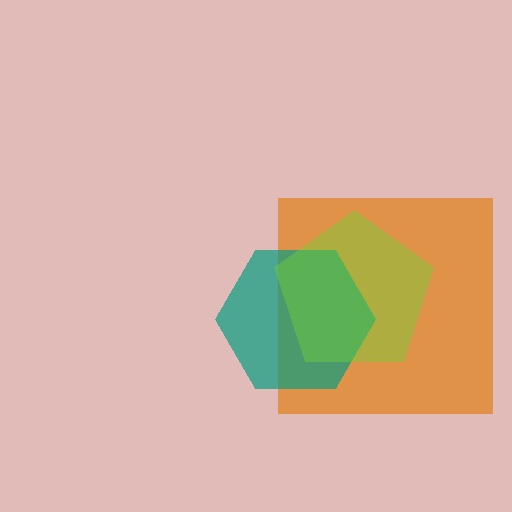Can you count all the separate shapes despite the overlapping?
Yes, there are 3 separate shapes.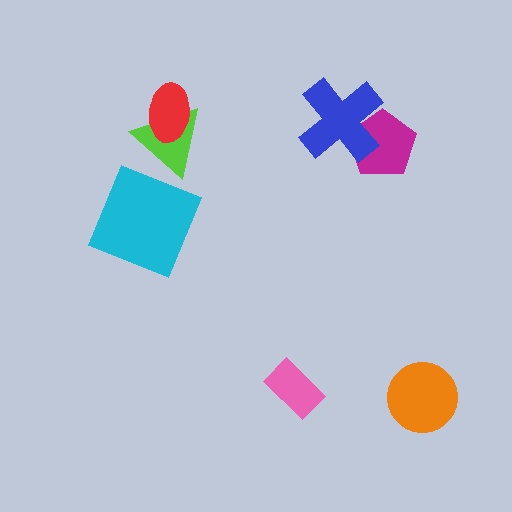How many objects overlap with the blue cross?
1 object overlaps with the blue cross.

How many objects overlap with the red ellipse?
1 object overlaps with the red ellipse.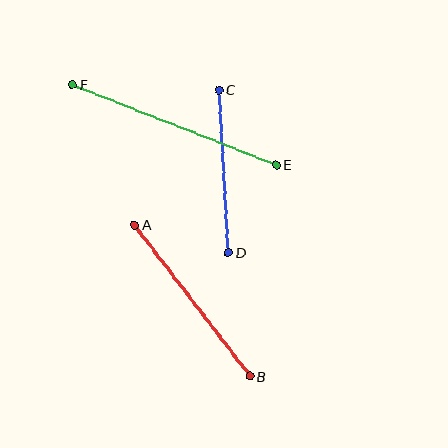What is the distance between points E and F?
The distance is approximately 219 pixels.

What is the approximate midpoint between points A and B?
The midpoint is at approximately (192, 301) pixels.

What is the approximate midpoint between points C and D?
The midpoint is at approximately (224, 171) pixels.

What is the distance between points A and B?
The distance is approximately 190 pixels.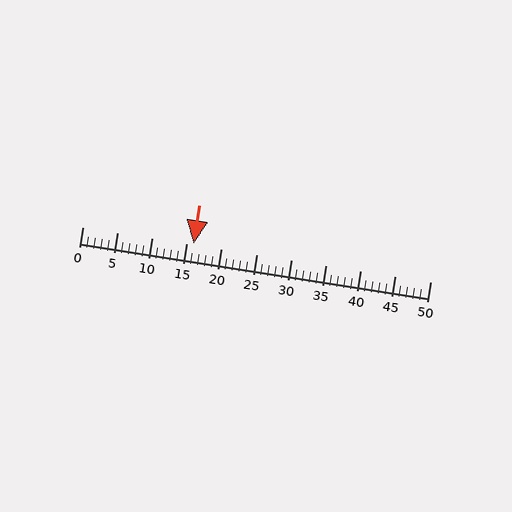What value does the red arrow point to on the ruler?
The red arrow points to approximately 16.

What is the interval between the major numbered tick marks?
The major tick marks are spaced 5 units apart.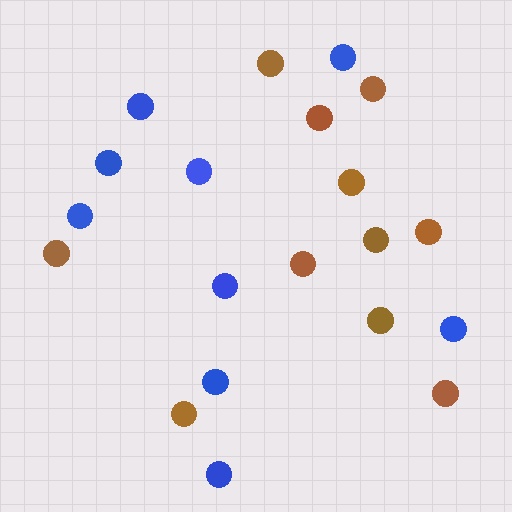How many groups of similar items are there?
There are 2 groups: one group of brown circles (11) and one group of blue circles (9).